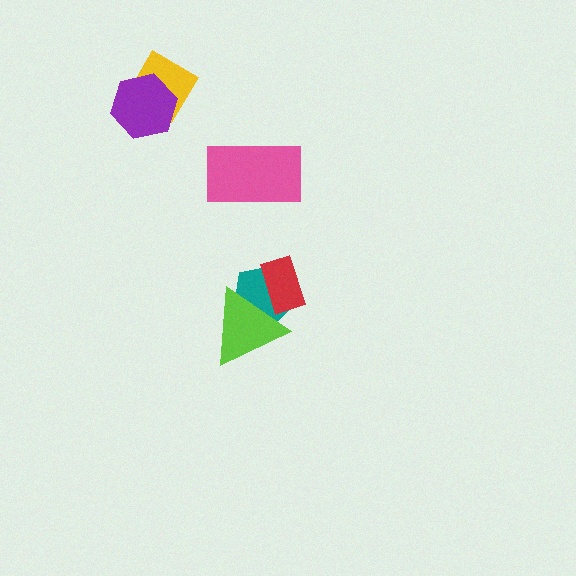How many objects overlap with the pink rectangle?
0 objects overlap with the pink rectangle.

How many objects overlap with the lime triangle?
2 objects overlap with the lime triangle.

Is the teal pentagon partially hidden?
Yes, it is partially covered by another shape.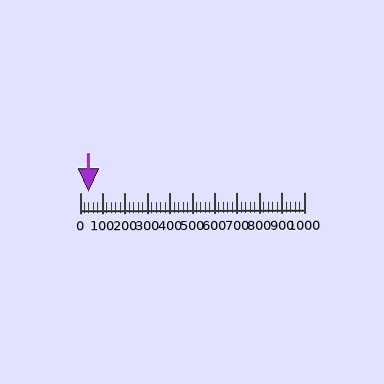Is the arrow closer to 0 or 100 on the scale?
The arrow is closer to 0.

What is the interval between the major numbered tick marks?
The major tick marks are spaced 100 units apart.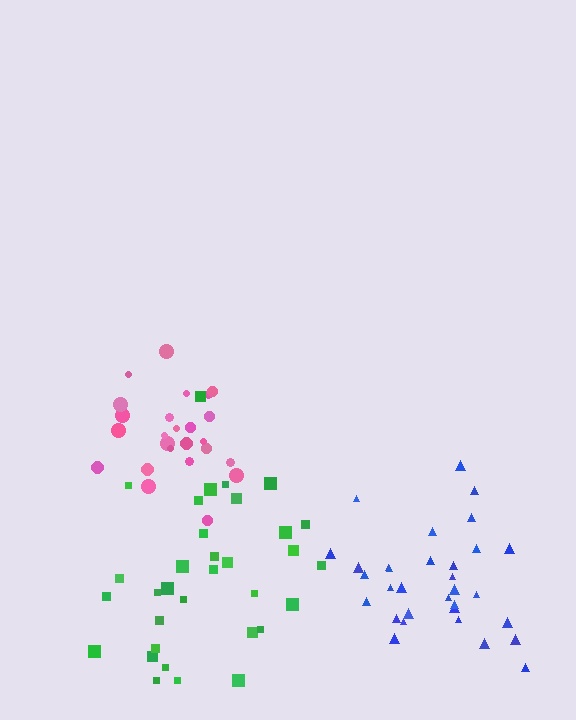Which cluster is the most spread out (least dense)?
Green.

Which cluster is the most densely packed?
Pink.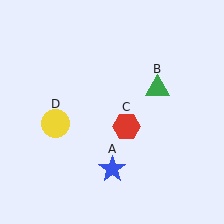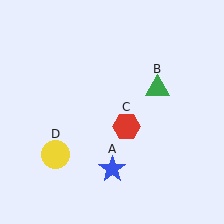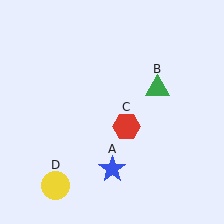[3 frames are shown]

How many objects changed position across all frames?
1 object changed position: yellow circle (object D).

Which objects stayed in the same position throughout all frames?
Blue star (object A) and green triangle (object B) and red hexagon (object C) remained stationary.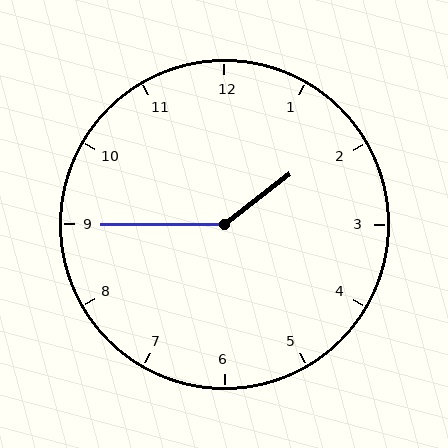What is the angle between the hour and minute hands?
Approximately 142 degrees.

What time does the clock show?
1:45.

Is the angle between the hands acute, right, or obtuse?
It is obtuse.